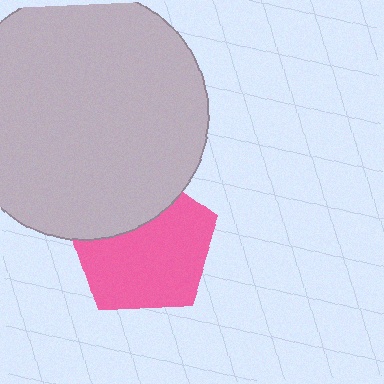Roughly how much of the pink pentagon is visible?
Most of it is visible (roughly 69%).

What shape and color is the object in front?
The object in front is a light gray circle.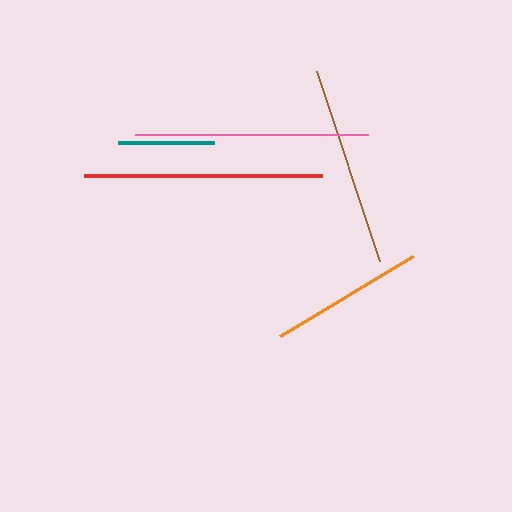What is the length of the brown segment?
The brown segment is approximately 200 pixels long.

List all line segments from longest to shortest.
From longest to shortest: red, pink, brown, orange, teal.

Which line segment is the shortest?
The teal line is the shortest at approximately 96 pixels.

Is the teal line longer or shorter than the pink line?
The pink line is longer than the teal line.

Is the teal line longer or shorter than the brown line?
The brown line is longer than the teal line.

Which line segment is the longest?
The red line is the longest at approximately 239 pixels.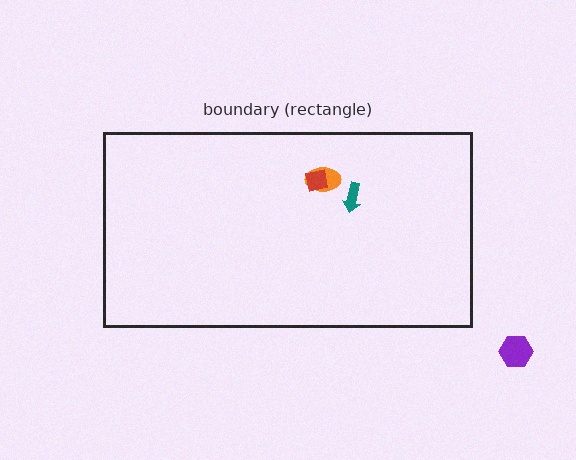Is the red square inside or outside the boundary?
Inside.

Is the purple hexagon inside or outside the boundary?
Outside.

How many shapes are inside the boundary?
3 inside, 1 outside.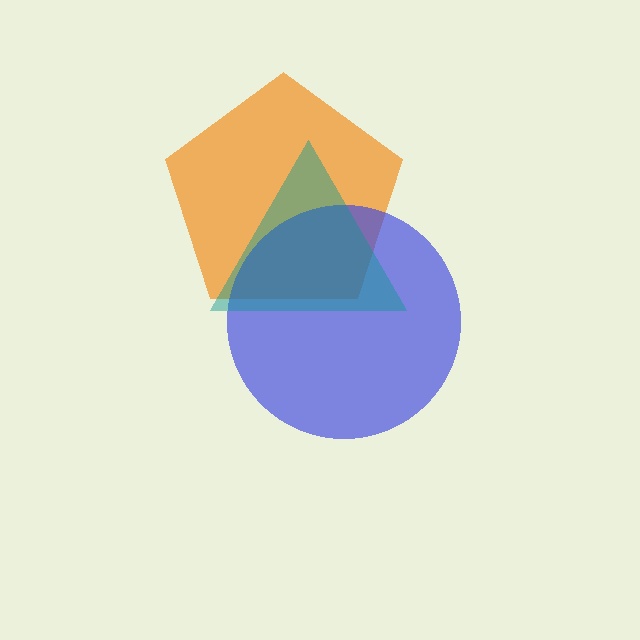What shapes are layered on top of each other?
The layered shapes are: an orange pentagon, a blue circle, a teal triangle.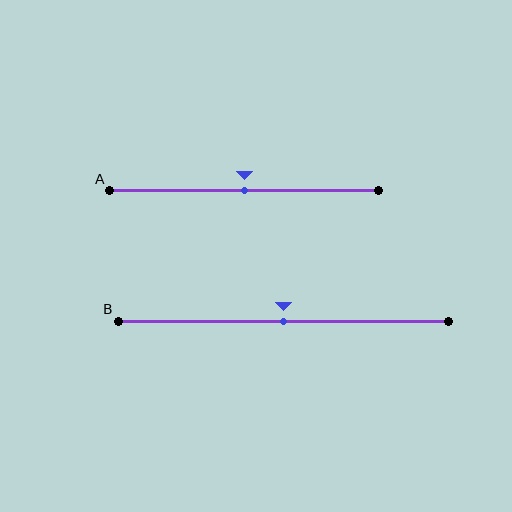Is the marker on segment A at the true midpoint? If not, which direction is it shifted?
Yes, the marker on segment A is at the true midpoint.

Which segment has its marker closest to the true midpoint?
Segment A has its marker closest to the true midpoint.